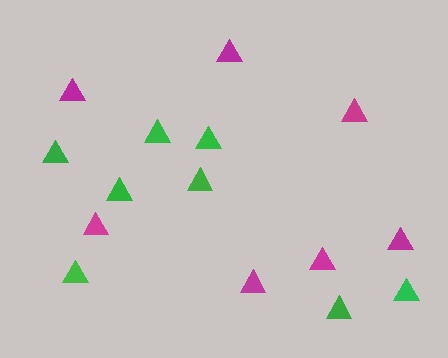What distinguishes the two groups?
There are 2 groups: one group of magenta triangles (7) and one group of green triangles (8).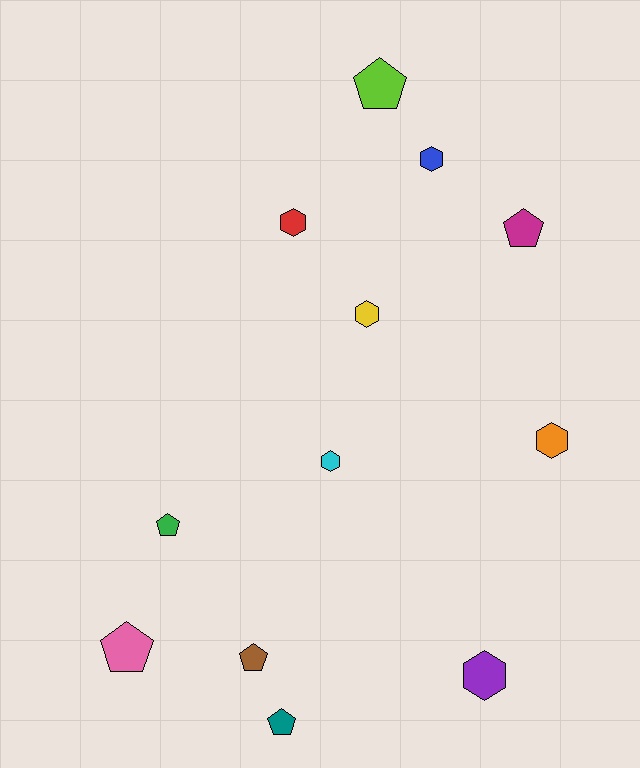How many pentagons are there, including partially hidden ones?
There are 6 pentagons.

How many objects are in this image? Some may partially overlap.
There are 12 objects.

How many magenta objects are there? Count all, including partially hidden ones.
There is 1 magenta object.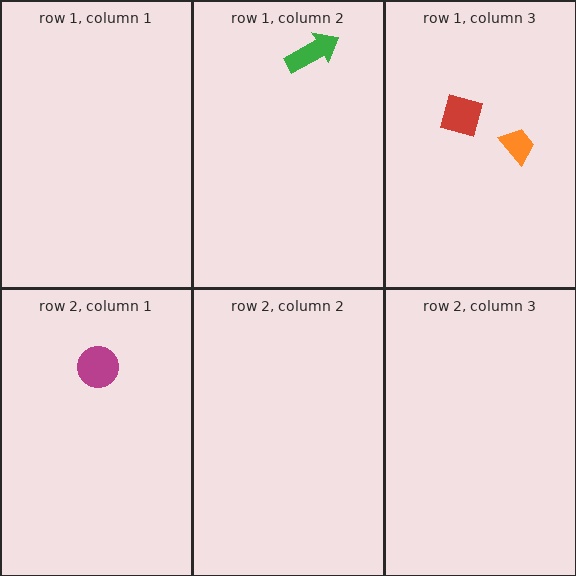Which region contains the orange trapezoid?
The row 1, column 3 region.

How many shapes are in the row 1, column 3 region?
2.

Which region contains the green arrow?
The row 1, column 2 region.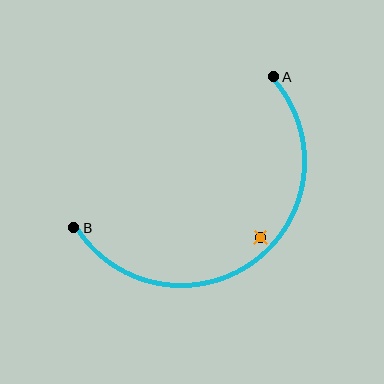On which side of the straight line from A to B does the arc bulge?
The arc bulges below and to the right of the straight line connecting A and B.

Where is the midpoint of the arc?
The arc midpoint is the point on the curve farthest from the straight line joining A and B. It sits below and to the right of that line.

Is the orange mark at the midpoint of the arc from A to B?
No — the orange mark does not lie on the arc at all. It sits slightly inside the curve.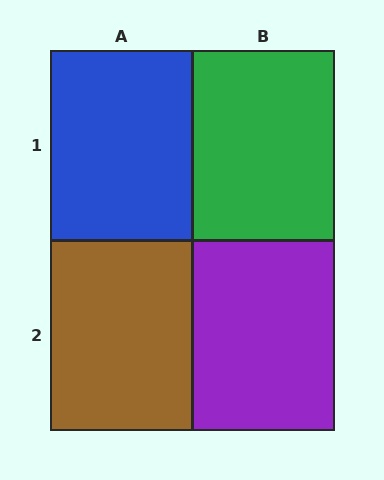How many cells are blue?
1 cell is blue.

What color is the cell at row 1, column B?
Green.